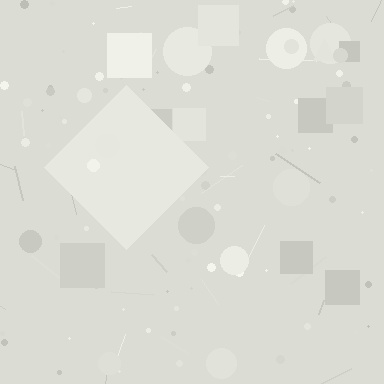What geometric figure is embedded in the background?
A diamond is embedded in the background.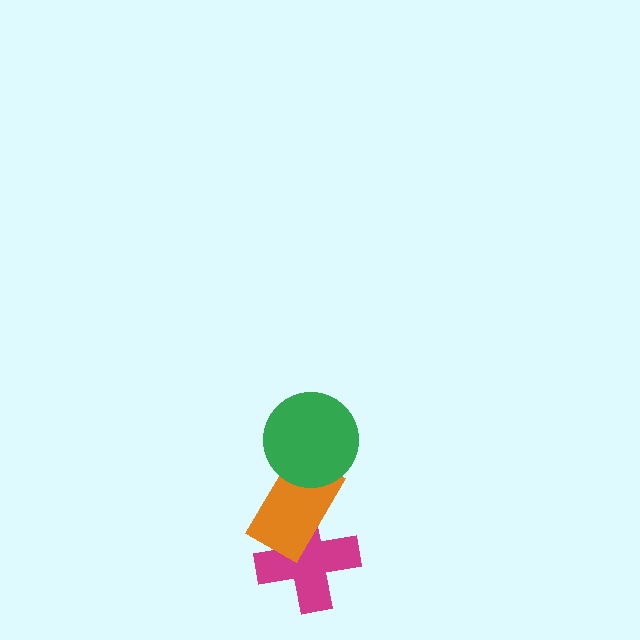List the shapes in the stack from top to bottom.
From top to bottom: the green circle, the orange rectangle, the magenta cross.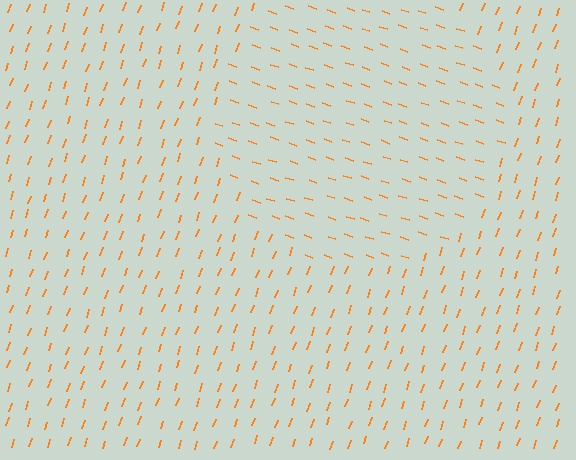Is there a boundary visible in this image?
Yes, there is a texture boundary formed by a change in line orientation.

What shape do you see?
I see a circle.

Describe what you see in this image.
The image is filled with small orange line segments. A circle region in the image has lines oriented differently from the surrounding lines, creating a visible texture boundary.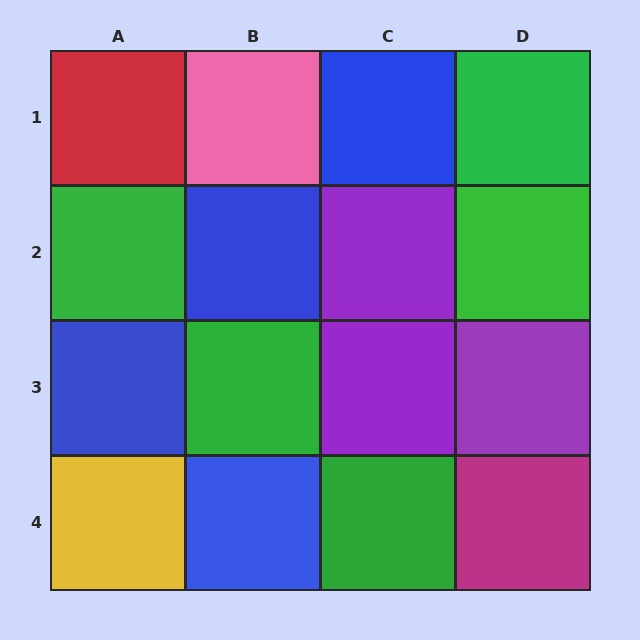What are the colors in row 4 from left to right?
Yellow, blue, green, magenta.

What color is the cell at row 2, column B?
Blue.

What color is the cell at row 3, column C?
Purple.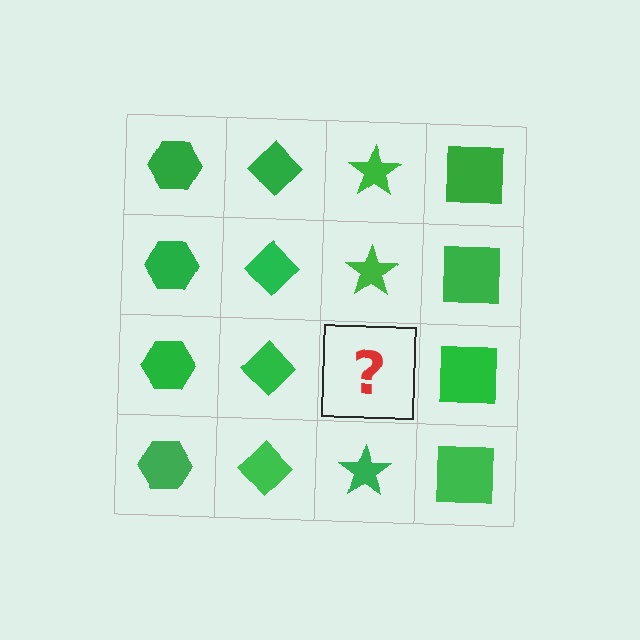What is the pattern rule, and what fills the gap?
The rule is that each column has a consistent shape. The gap should be filled with a green star.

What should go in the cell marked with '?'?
The missing cell should contain a green star.